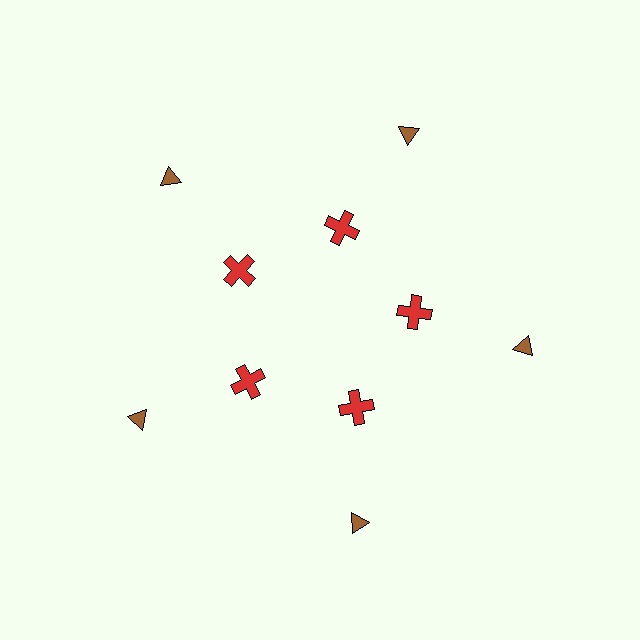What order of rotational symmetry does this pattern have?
This pattern has 5-fold rotational symmetry.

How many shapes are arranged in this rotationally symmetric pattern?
There are 10 shapes, arranged in 5 groups of 2.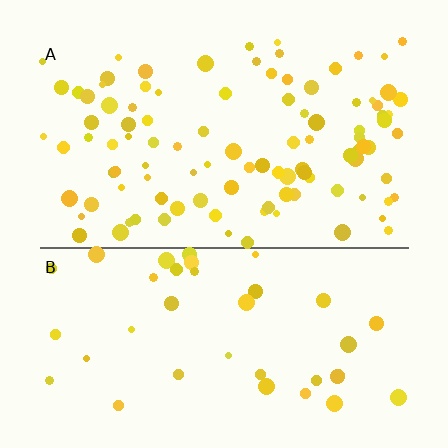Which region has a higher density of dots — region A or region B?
A (the top).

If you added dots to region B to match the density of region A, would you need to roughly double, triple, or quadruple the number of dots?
Approximately double.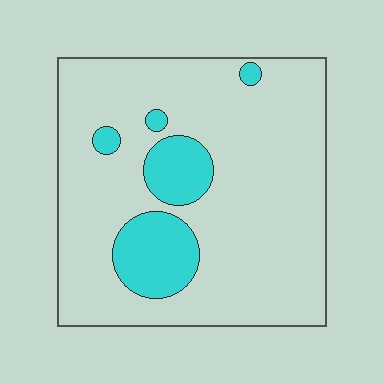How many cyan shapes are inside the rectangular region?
5.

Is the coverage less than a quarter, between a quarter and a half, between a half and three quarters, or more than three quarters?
Less than a quarter.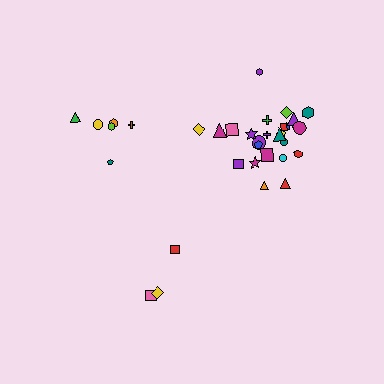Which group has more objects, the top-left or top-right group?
The top-right group.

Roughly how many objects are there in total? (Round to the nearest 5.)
Roughly 35 objects in total.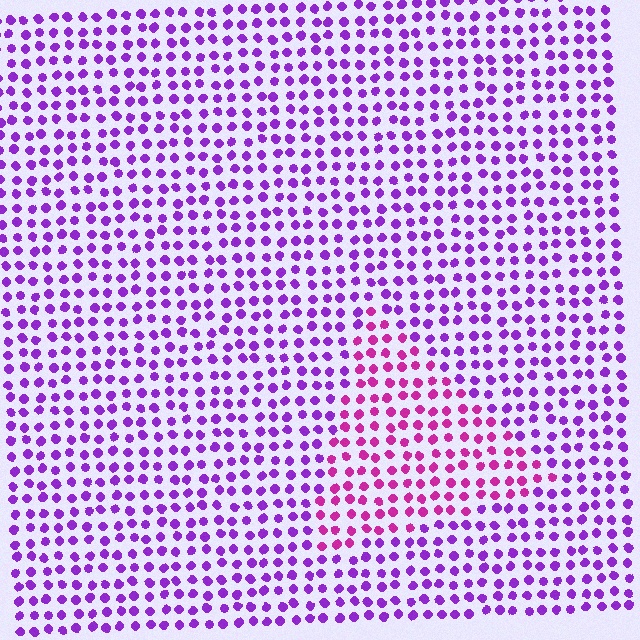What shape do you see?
I see a triangle.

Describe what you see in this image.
The image is filled with small purple elements in a uniform arrangement. A triangle-shaped region is visible where the elements are tinted to a slightly different hue, forming a subtle color boundary.